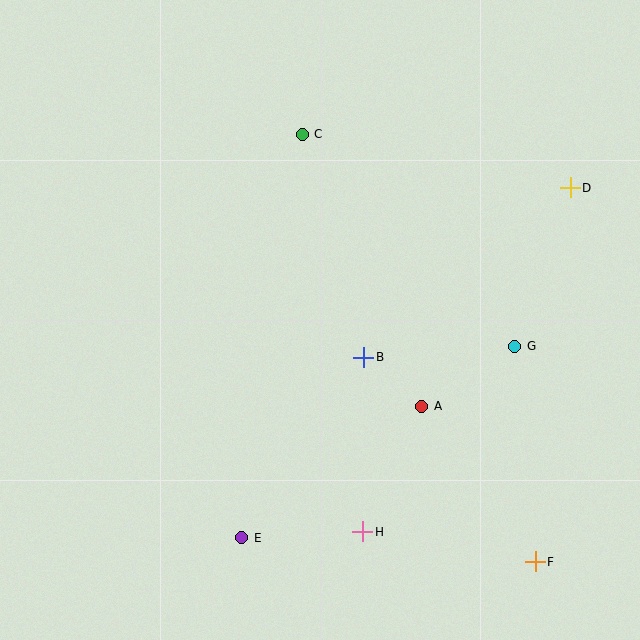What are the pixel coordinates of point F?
Point F is at (535, 562).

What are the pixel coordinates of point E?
Point E is at (242, 538).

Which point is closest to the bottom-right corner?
Point F is closest to the bottom-right corner.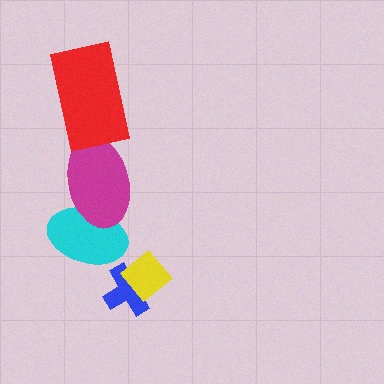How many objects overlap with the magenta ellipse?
1 object overlaps with the magenta ellipse.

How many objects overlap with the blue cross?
1 object overlaps with the blue cross.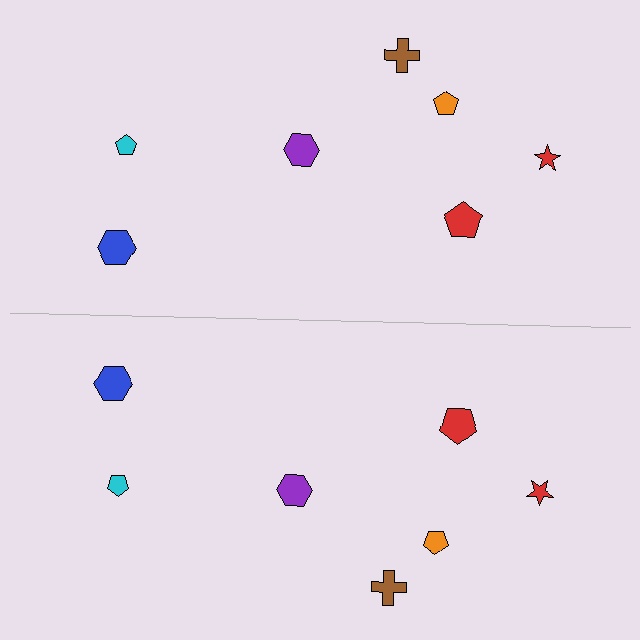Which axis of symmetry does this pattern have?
The pattern has a horizontal axis of symmetry running through the center of the image.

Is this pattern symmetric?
Yes, this pattern has bilateral (reflection) symmetry.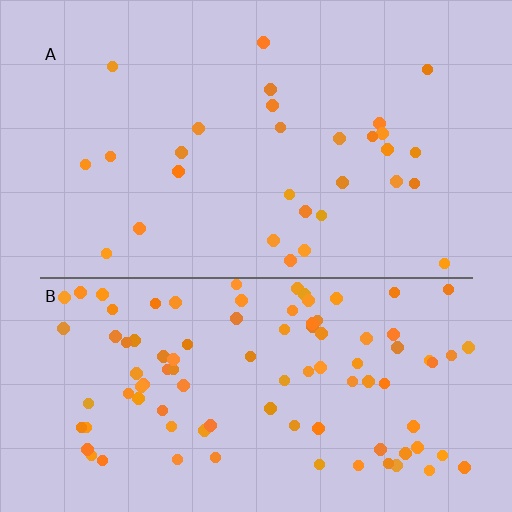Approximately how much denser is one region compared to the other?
Approximately 3.2× — region B over region A.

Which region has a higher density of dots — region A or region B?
B (the bottom).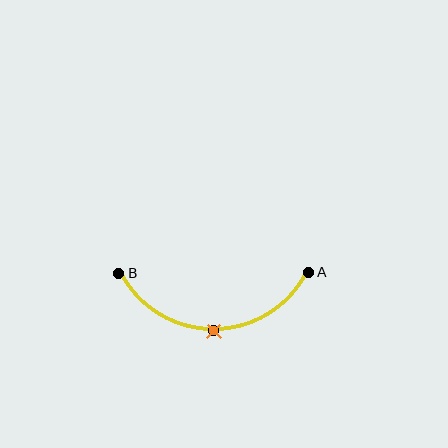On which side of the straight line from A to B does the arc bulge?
The arc bulges below the straight line connecting A and B.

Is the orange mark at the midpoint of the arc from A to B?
Yes. The orange mark lies on the arc at equal arc-length from both A and B — it is the arc midpoint.